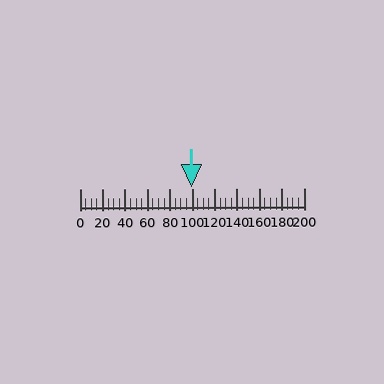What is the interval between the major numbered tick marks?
The major tick marks are spaced 20 units apart.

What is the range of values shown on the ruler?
The ruler shows values from 0 to 200.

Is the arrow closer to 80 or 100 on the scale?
The arrow is closer to 100.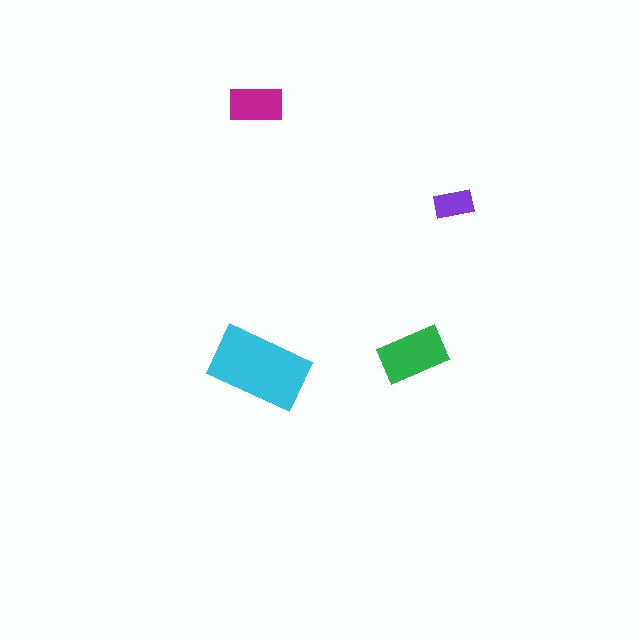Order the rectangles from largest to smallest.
the cyan one, the green one, the magenta one, the purple one.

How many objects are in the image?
There are 4 objects in the image.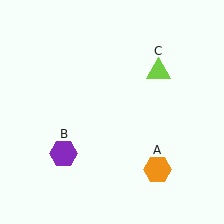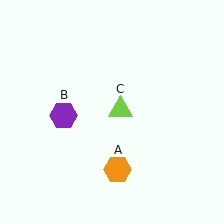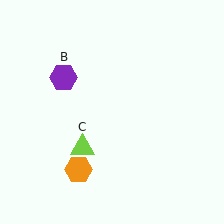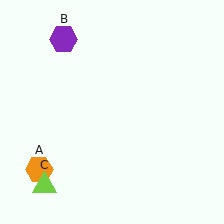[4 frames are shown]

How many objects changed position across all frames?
3 objects changed position: orange hexagon (object A), purple hexagon (object B), lime triangle (object C).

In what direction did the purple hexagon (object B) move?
The purple hexagon (object B) moved up.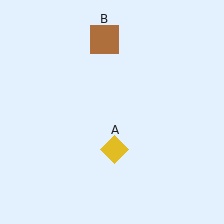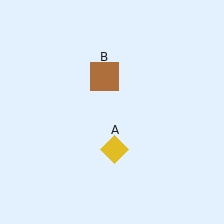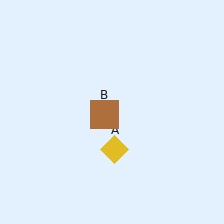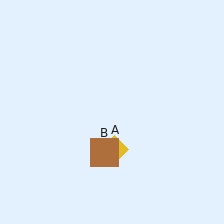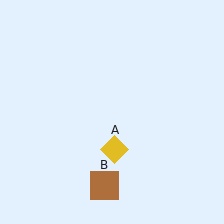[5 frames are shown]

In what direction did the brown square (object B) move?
The brown square (object B) moved down.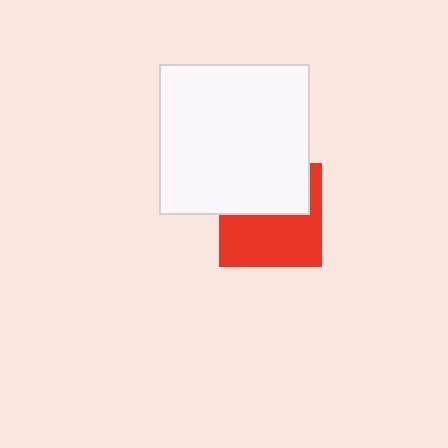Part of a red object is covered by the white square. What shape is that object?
It is a square.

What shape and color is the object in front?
The object in front is a white square.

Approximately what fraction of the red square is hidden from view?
Roughly 44% of the red square is hidden behind the white square.